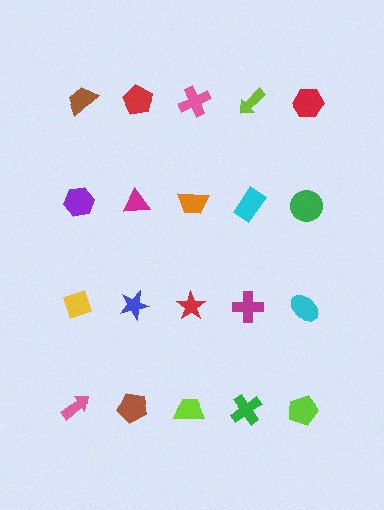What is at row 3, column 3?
A red star.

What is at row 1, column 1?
A brown trapezoid.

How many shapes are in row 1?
5 shapes.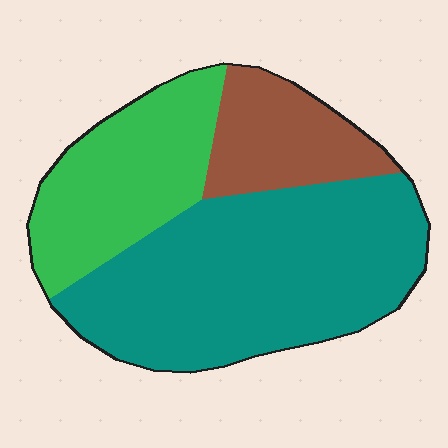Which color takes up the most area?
Teal, at roughly 55%.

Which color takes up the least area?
Brown, at roughly 20%.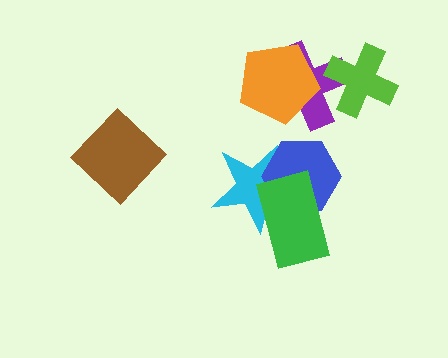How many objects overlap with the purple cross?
2 objects overlap with the purple cross.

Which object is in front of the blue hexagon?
The green rectangle is in front of the blue hexagon.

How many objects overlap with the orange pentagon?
1 object overlaps with the orange pentagon.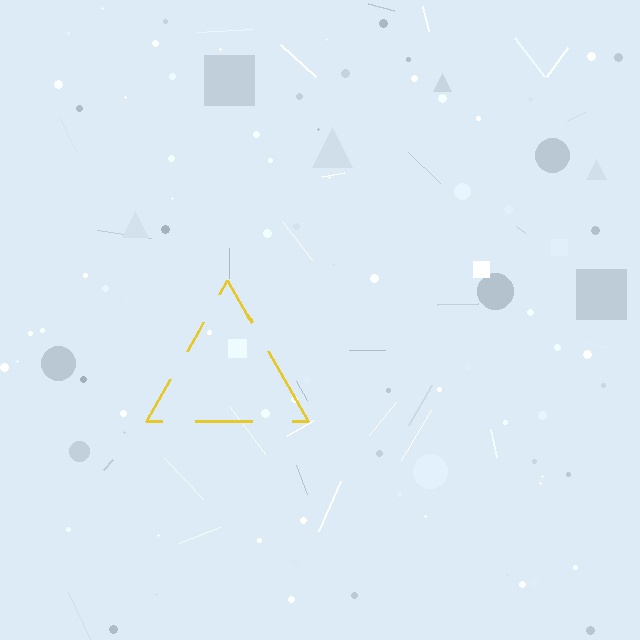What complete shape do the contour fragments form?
The contour fragments form a triangle.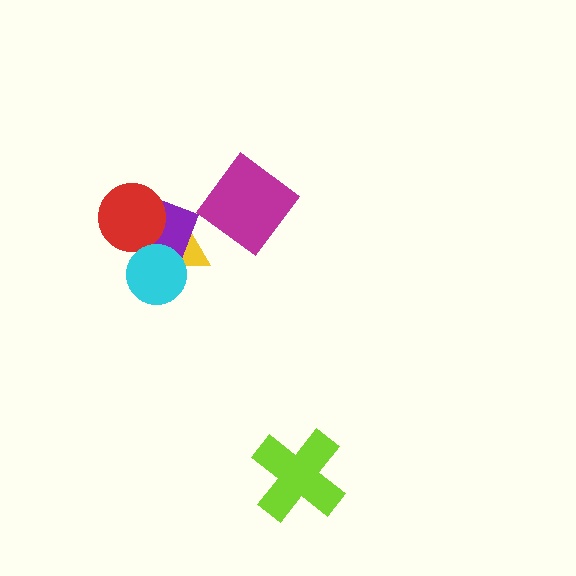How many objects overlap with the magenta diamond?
0 objects overlap with the magenta diamond.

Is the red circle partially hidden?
No, no other shape covers it.